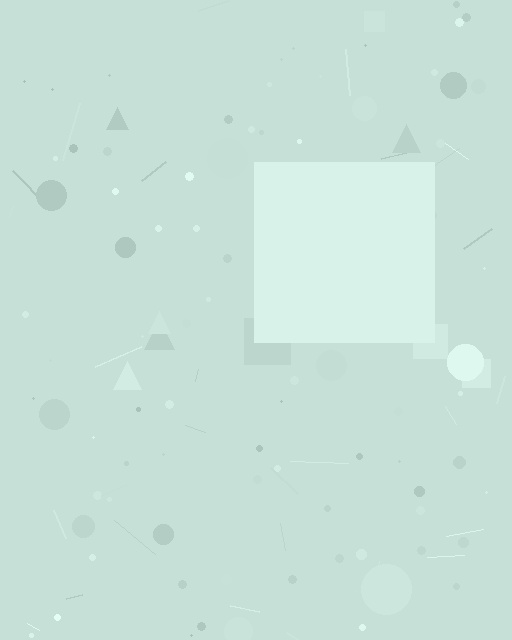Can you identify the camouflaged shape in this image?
The camouflaged shape is a square.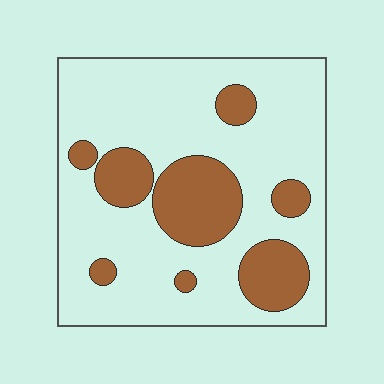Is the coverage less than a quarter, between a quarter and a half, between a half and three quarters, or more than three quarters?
Less than a quarter.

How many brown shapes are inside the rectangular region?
8.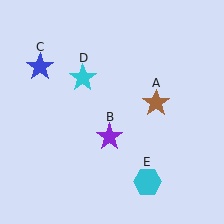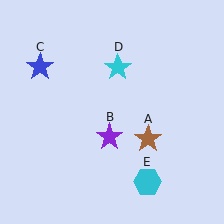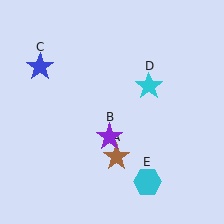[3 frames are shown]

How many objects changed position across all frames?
2 objects changed position: brown star (object A), cyan star (object D).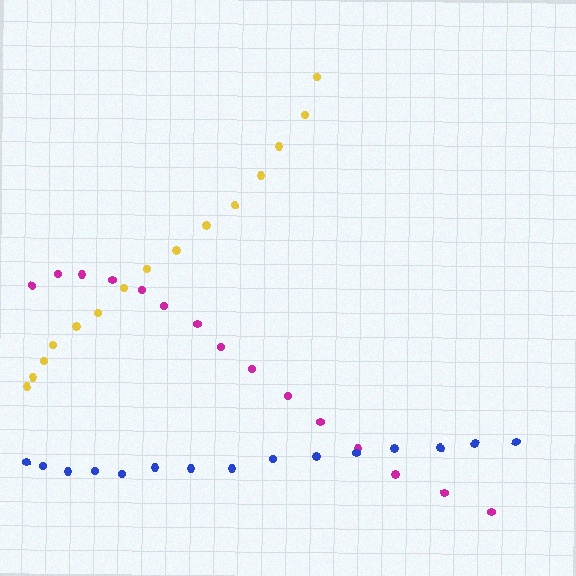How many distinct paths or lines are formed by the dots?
There are 3 distinct paths.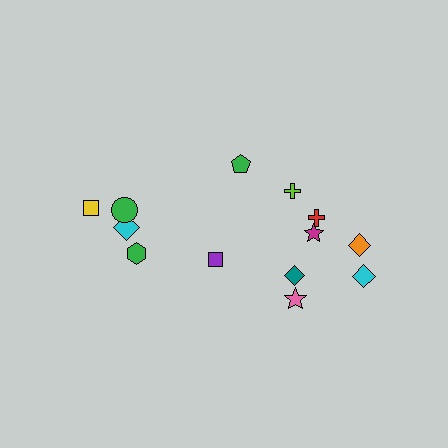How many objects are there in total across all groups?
There are 13 objects.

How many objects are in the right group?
There are 8 objects.